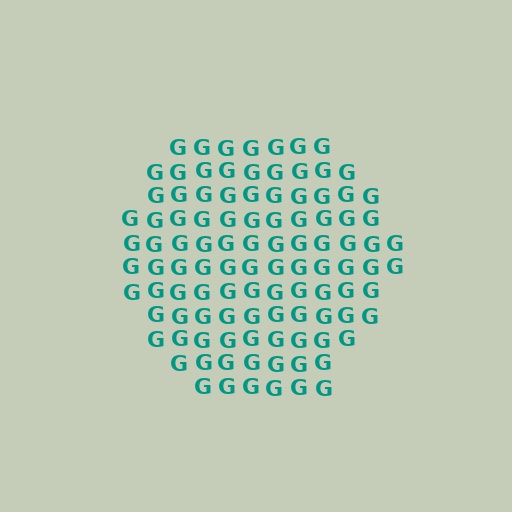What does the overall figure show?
The overall figure shows a hexagon.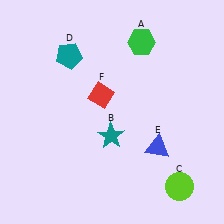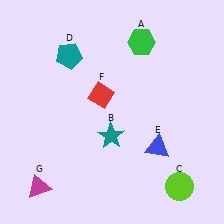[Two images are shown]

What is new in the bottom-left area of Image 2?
A magenta triangle (G) was added in the bottom-left area of Image 2.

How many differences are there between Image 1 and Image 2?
There is 1 difference between the two images.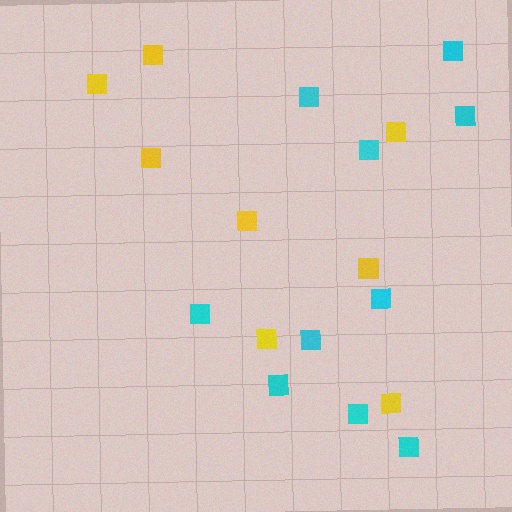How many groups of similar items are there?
There are 2 groups: one group of cyan squares (10) and one group of yellow squares (8).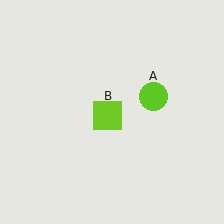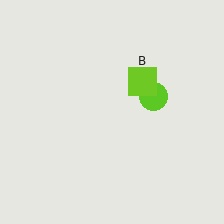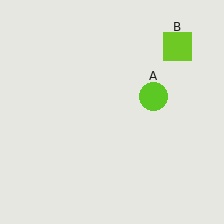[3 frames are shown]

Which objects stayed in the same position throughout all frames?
Lime circle (object A) remained stationary.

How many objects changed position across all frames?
1 object changed position: lime square (object B).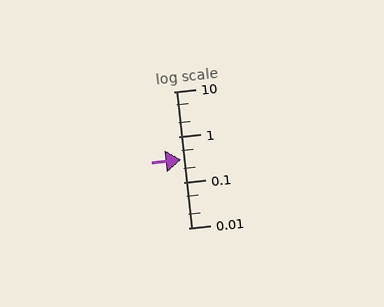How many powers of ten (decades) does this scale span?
The scale spans 3 decades, from 0.01 to 10.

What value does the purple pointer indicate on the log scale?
The pointer indicates approximately 0.31.